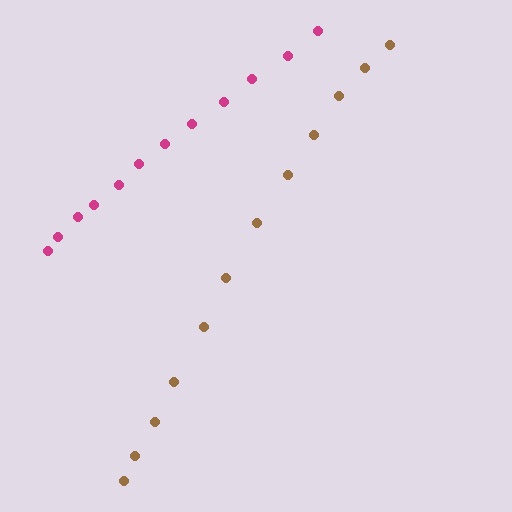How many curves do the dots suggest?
There are 2 distinct paths.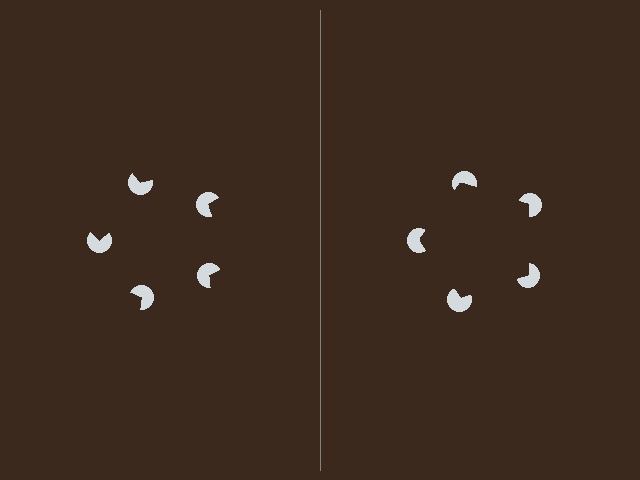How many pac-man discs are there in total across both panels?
10 — 5 on each side.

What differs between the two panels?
The pac-man discs are positioned identically on both sides; only the wedge orientations differ. On the right they align to a pentagon; on the left they are misaligned.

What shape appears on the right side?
An illusory pentagon.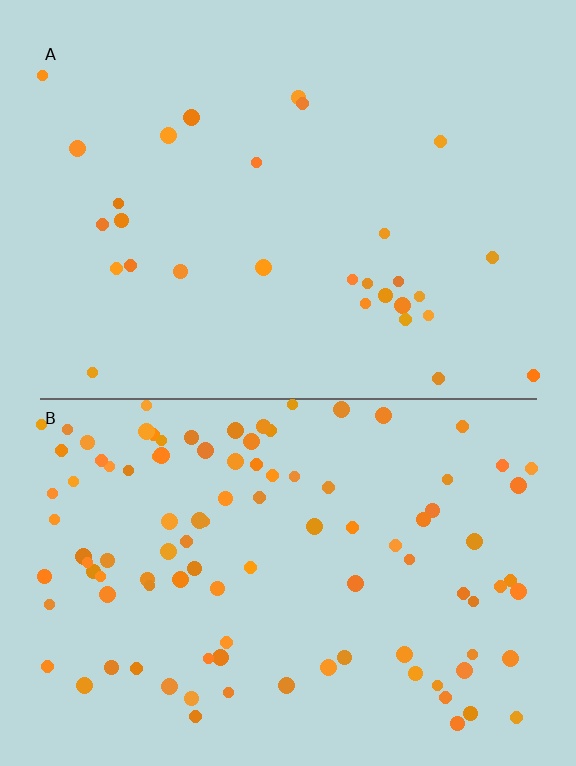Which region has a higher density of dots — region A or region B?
B (the bottom).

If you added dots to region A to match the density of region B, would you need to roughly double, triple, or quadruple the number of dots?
Approximately quadruple.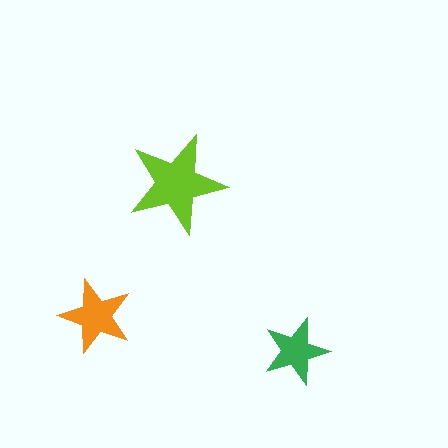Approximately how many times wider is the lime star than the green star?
About 1.5 times wider.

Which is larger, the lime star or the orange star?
The lime one.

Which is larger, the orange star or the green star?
The orange one.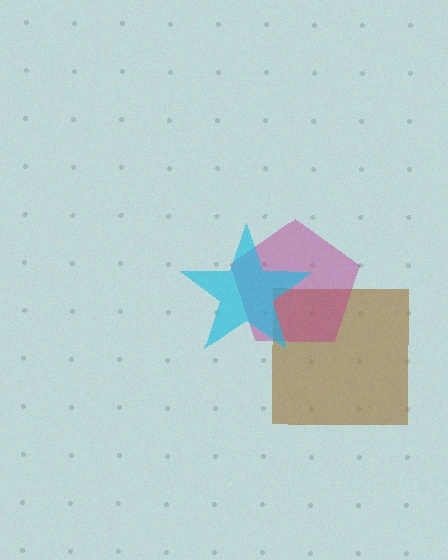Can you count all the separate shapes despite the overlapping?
Yes, there are 3 separate shapes.